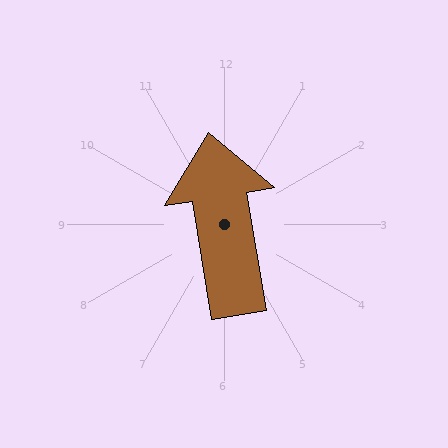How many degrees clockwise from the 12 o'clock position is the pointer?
Approximately 351 degrees.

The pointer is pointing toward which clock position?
Roughly 12 o'clock.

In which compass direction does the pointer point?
North.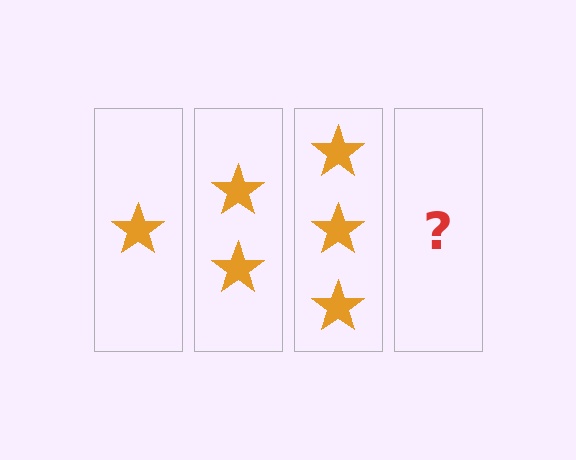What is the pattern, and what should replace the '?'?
The pattern is that each step adds one more star. The '?' should be 4 stars.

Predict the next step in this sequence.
The next step is 4 stars.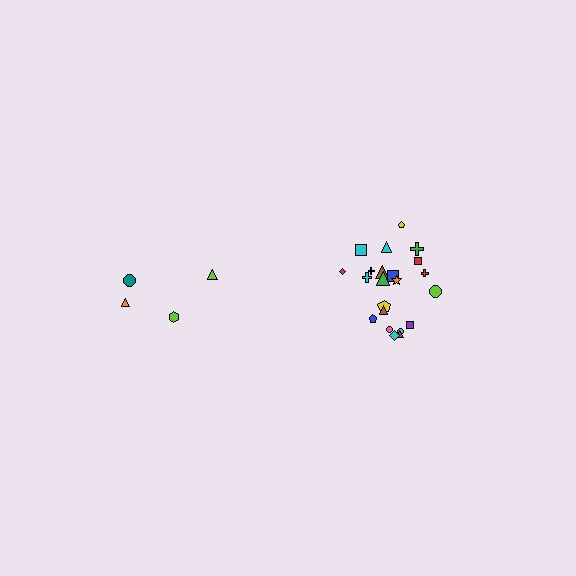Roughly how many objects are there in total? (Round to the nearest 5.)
Roughly 25 objects in total.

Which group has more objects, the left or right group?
The right group.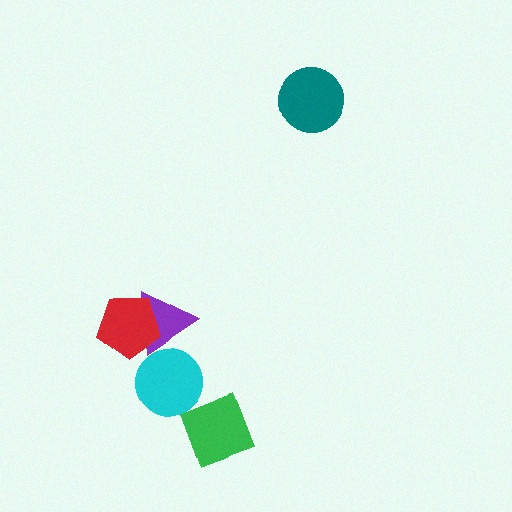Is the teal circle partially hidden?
No, no other shape covers it.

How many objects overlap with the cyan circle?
1 object overlaps with the cyan circle.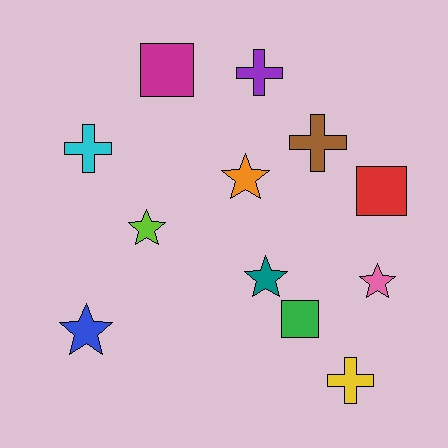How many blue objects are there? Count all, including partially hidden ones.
There is 1 blue object.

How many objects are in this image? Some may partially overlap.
There are 12 objects.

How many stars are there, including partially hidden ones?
There are 5 stars.